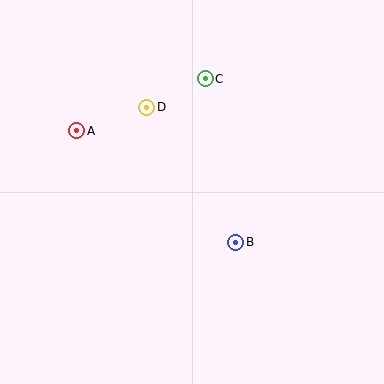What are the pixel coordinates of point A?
Point A is at (77, 131).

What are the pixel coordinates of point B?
Point B is at (236, 242).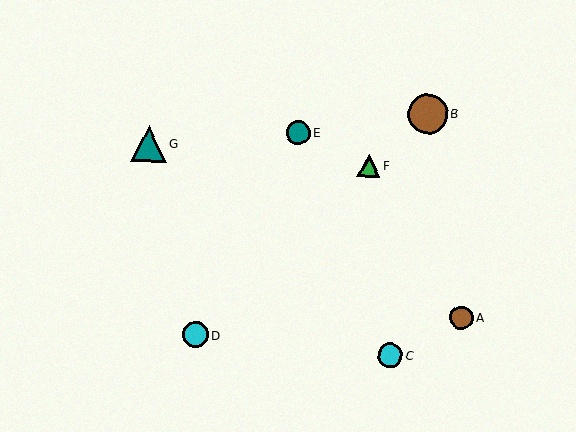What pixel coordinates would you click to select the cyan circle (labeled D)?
Click at (196, 335) to select the cyan circle D.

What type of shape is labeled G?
Shape G is a teal triangle.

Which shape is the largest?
The brown circle (labeled B) is the largest.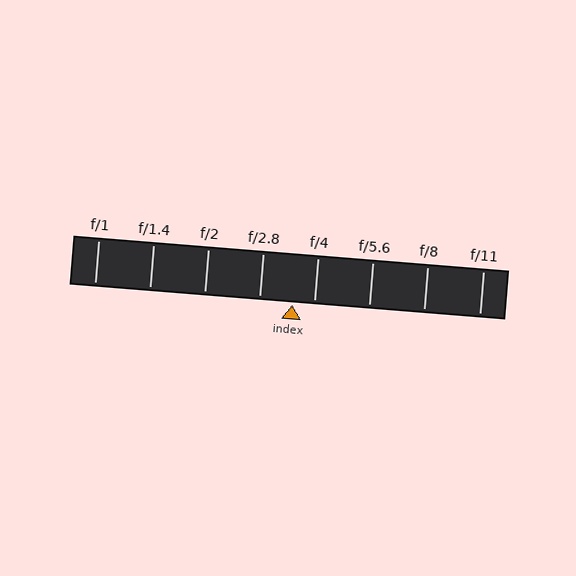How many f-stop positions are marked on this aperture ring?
There are 8 f-stop positions marked.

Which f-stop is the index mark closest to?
The index mark is closest to f/4.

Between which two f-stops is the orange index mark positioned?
The index mark is between f/2.8 and f/4.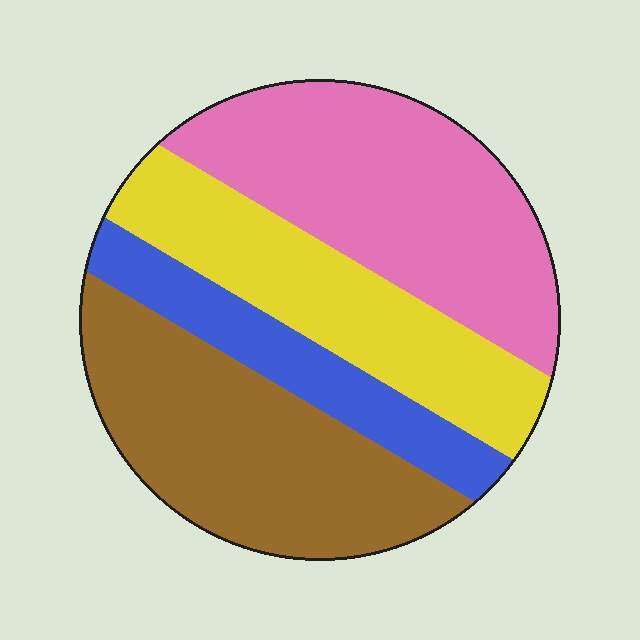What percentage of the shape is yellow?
Yellow takes up about one quarter (1/4) of the shape.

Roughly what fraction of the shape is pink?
Pink takes up about one third (1/3) of the shape.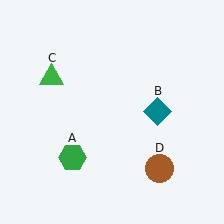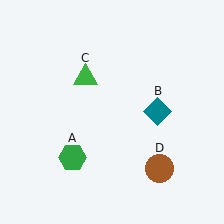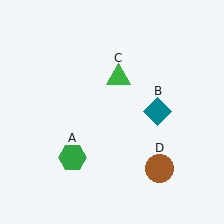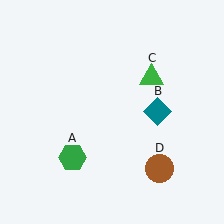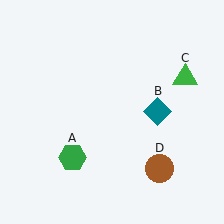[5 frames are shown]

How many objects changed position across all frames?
1 object changed position: green triangle (object C).